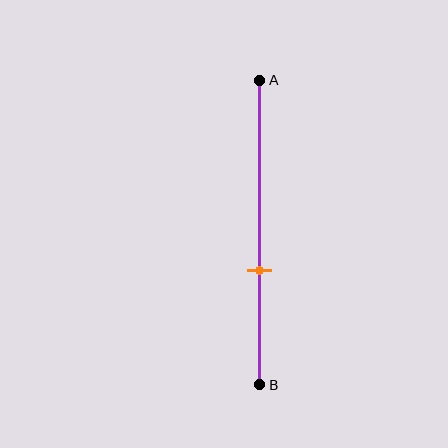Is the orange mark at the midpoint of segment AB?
No, the mark is at about 65% from A, not at the 50% midpoint.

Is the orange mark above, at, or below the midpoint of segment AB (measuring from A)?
The orange mark is below the midpoint of segment AB.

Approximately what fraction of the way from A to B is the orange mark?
The orange mark is approximately 65% of the way from A to B.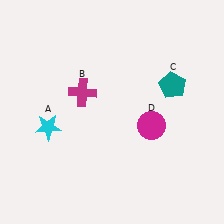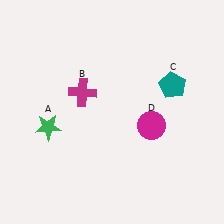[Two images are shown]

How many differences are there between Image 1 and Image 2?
There is 1 difference between the two images.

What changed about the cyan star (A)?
In Image 1, A is cyan. In Image 2, it changed to green.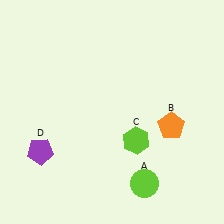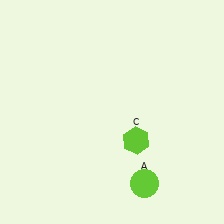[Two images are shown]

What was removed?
The orange pentagon (B), the purple pentagon (D) were removed in Image 2.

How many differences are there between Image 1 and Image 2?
There are 2 differences between the two images.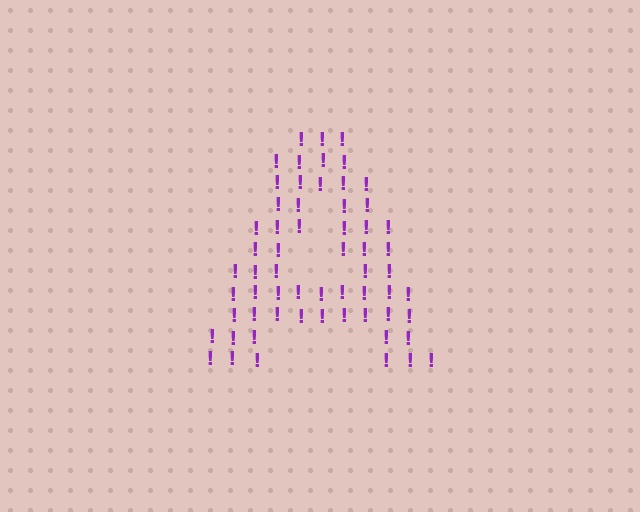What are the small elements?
The small elements are exclamation marks.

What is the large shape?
The large shape is the letter A.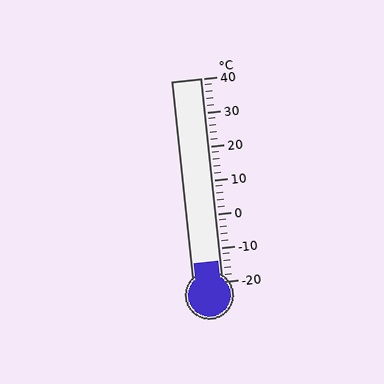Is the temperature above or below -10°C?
The temperature is below -10°C.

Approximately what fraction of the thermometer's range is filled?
The thermometer is filled to approximately 10% of its range.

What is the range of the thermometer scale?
The thermometer scale ranges from -20°C to 40°C.